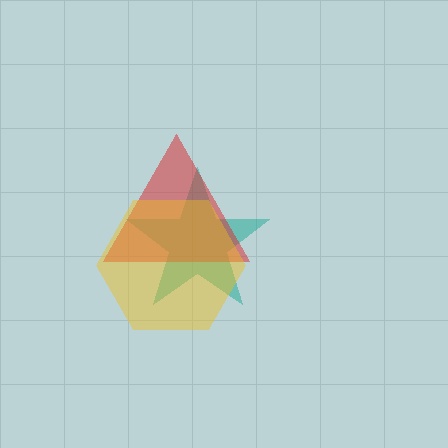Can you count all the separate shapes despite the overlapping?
Yes, there are 3 separate shapes.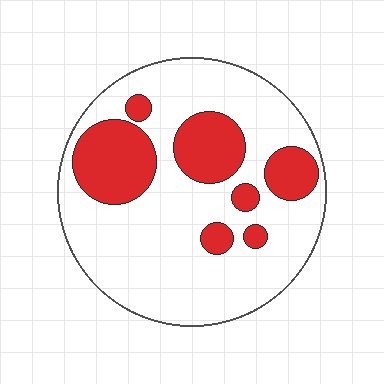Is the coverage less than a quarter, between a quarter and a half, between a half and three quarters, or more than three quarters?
Between a quarter and a half.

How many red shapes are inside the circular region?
7.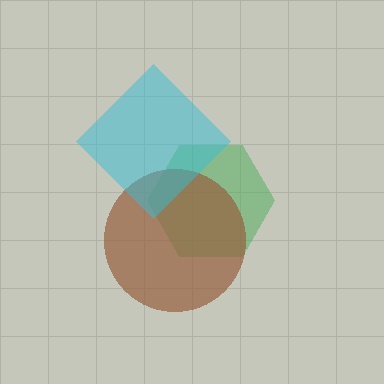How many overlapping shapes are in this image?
There are 3 overlapping shapes in the image.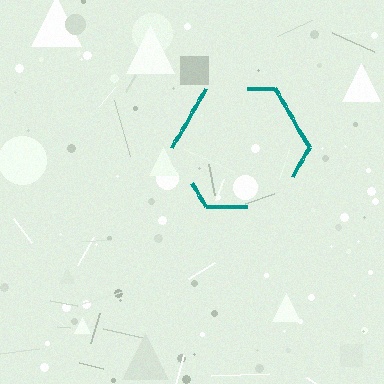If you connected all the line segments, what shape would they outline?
They would outline a hexagon.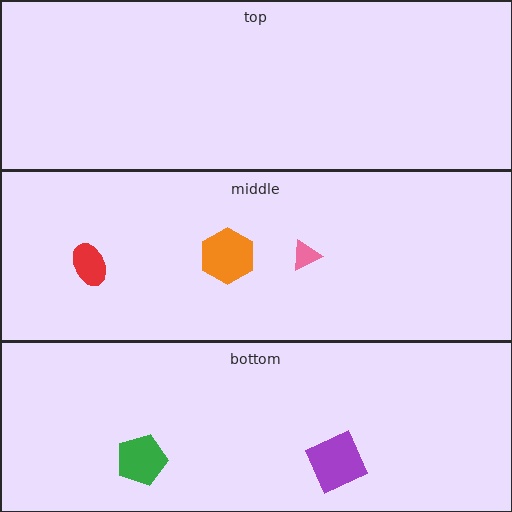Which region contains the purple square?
The bottom region.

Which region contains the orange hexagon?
The middle region.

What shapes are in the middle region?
The orange hexagon, the red ellipse, the pink triangle.